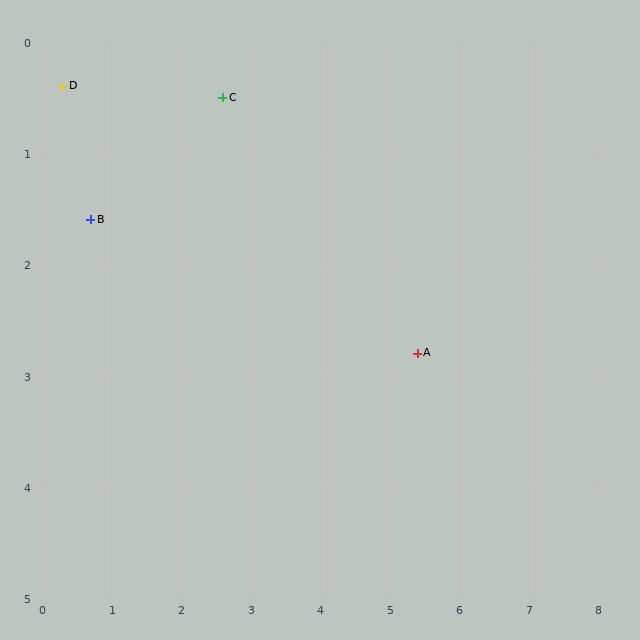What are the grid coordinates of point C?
Point C is at approximately (2.6, 0.5).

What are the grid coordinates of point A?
Point A is at approximately (5.4, 2.8).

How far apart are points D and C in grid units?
Points D and C are about 2.3 grid units apart.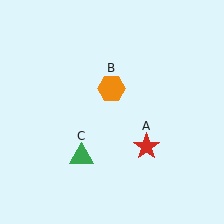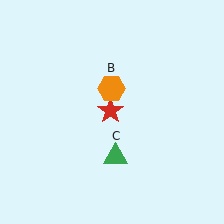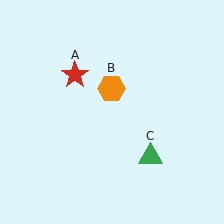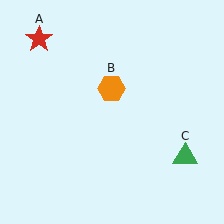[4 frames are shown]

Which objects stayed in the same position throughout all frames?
Orange hexagon (object B) remained stationary.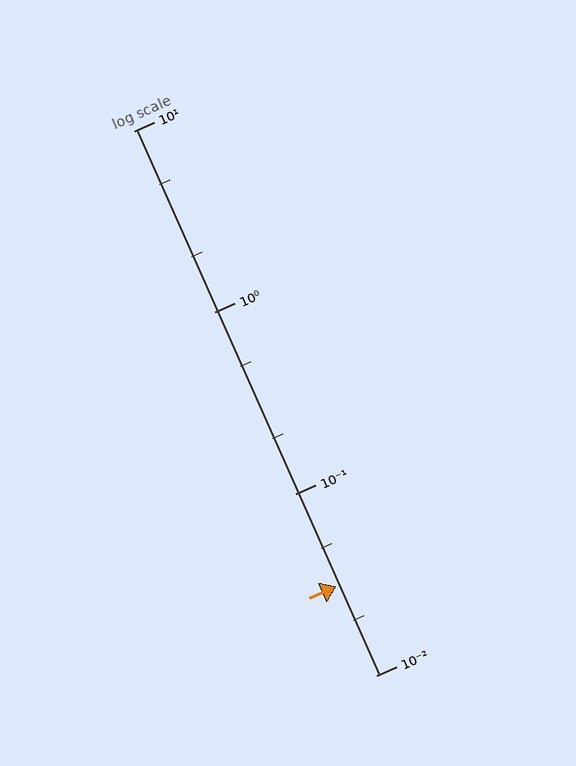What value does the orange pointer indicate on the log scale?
The pointer indicates approximately 0.031.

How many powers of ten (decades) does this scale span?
The scale spans 3 decades, from 0.01 to 10.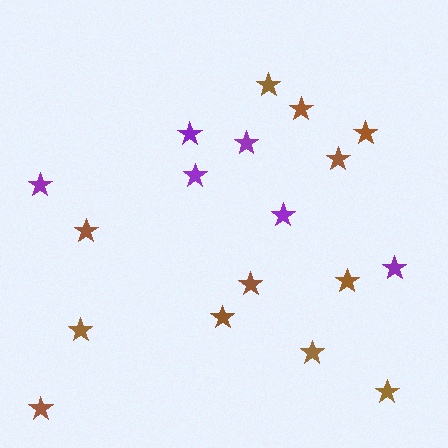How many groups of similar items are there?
There are 2 groups: one group of brown stars (12) and one group of purple stars (6).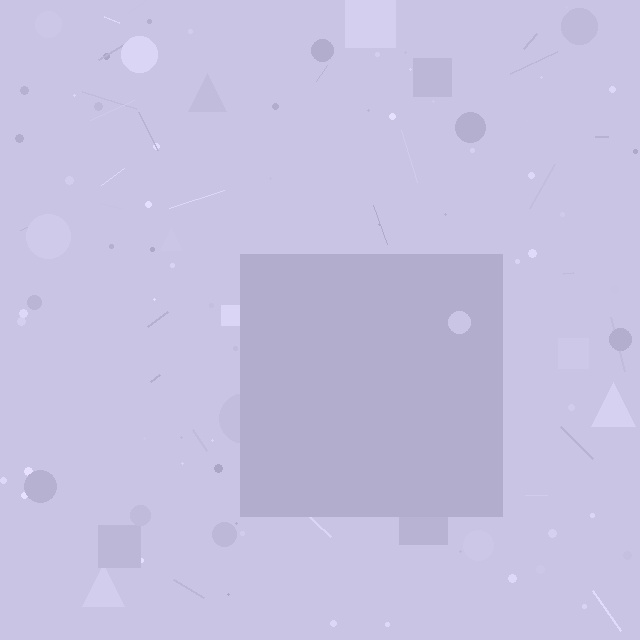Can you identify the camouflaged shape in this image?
The camouflaged shape is a square.